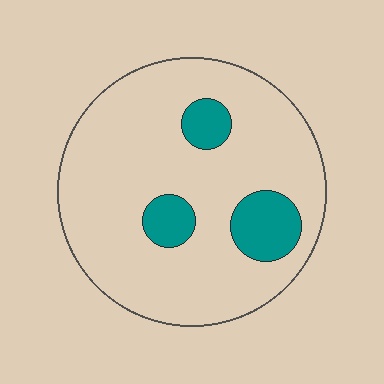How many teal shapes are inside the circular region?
3.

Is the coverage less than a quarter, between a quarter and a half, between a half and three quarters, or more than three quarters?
Less than a quarter.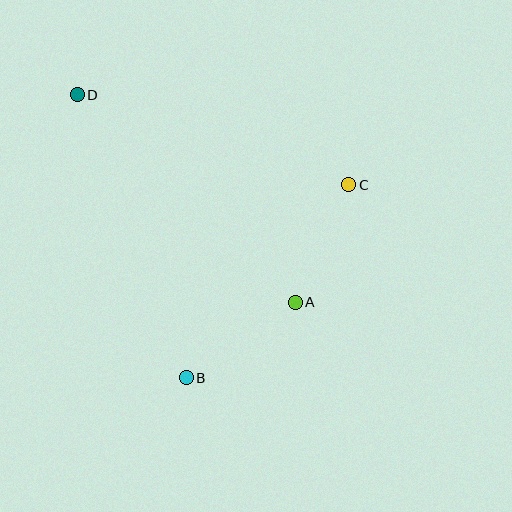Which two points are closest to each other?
Points A and C are closest to each other.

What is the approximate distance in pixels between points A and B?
The distance between A and B is approximately 133 pixels.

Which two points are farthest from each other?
Points B and D are farthest from each other.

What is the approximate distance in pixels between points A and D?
The distance between A and D is approximately 301 pixels.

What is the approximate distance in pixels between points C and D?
The distance between C and D is approximately 286 pixels.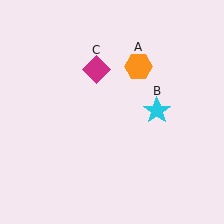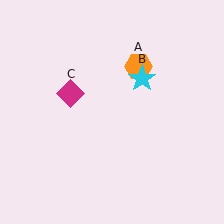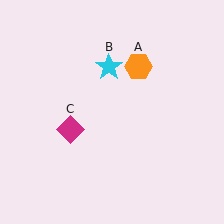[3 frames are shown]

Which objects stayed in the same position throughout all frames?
Orange hexagon (object A) remained stationary.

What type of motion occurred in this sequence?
The cyan star (object B), magenta diamond (object C) rotated counterclockwise around the center of the scene.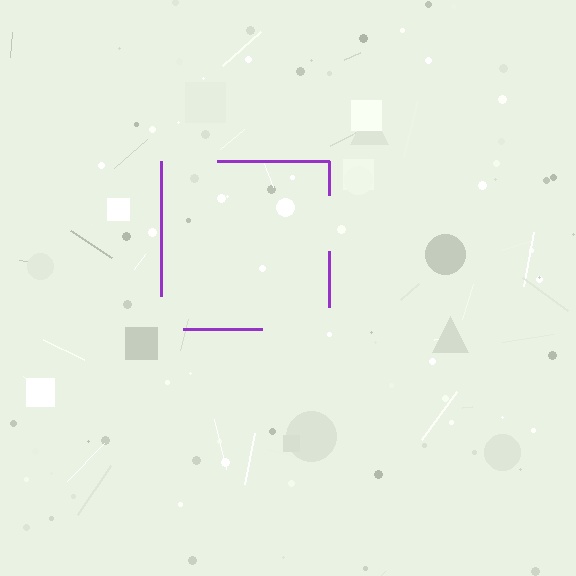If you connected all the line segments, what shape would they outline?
They would outline a square.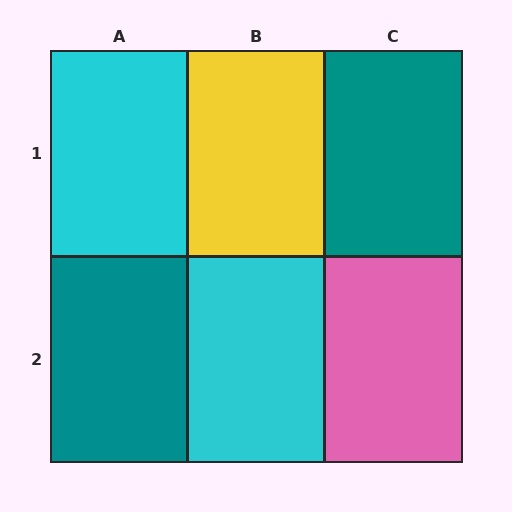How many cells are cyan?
2 cells are cyan.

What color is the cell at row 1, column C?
Teal.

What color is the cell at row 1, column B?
Yellow.